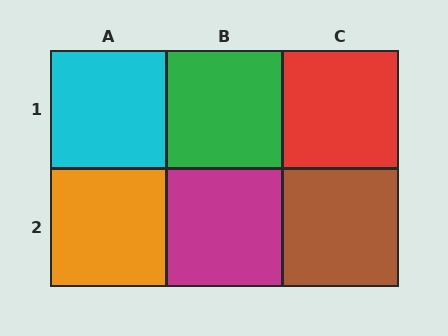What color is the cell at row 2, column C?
Brown.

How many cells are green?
1 cell is green.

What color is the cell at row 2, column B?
Magenta.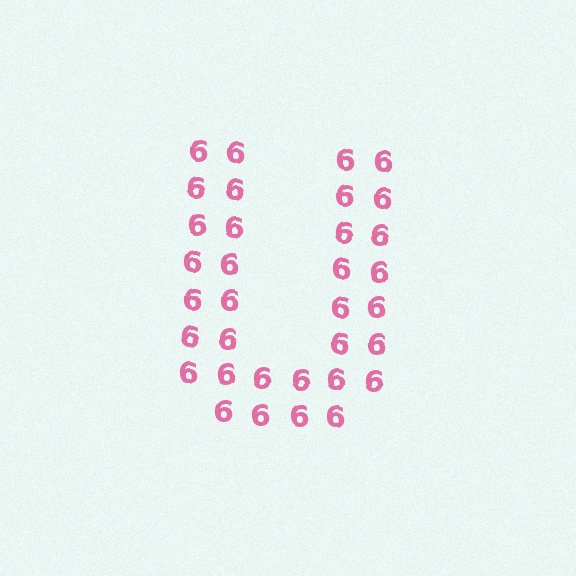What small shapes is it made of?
It is made of small digit 6's.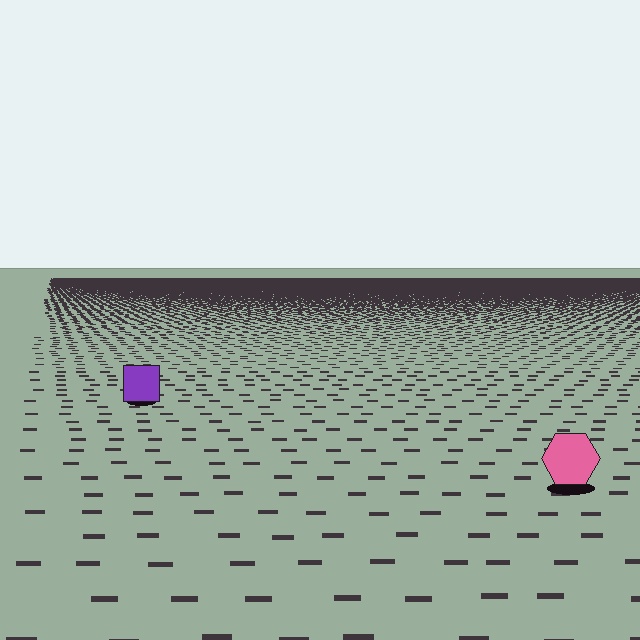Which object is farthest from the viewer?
The purple square is farthest from the viewer. It appears smaller and the ground texture around it is denser.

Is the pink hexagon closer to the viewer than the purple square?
Yes. The pink hexagon is closer — you can tell from the texture gradient: the ground texture is coarser near it.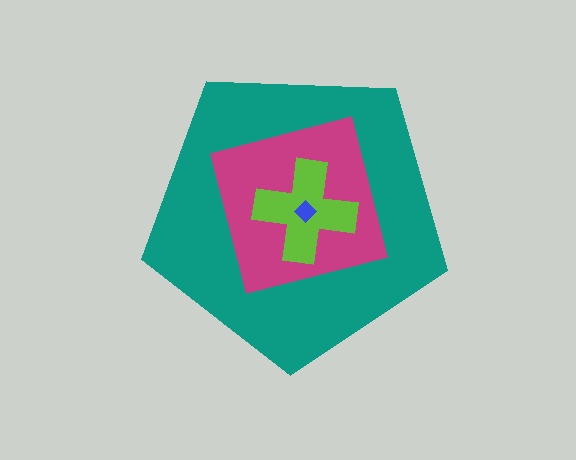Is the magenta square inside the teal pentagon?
Yes.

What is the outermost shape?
The teal pentagon.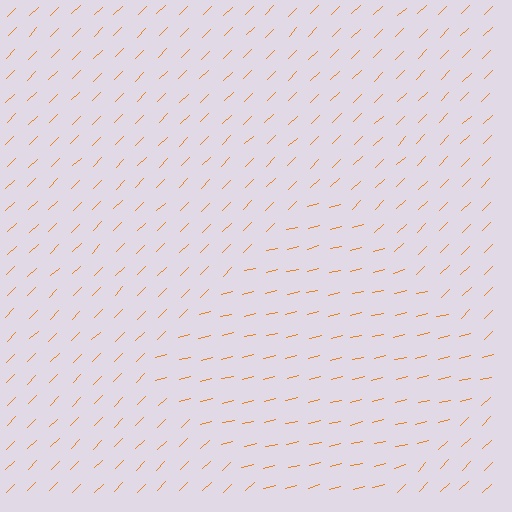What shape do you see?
I see a diamond.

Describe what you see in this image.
The image is filled with small orange line segments. A diamond region in the image has lines oriented differently from the surrounding lines, creating a visible texture boundary.